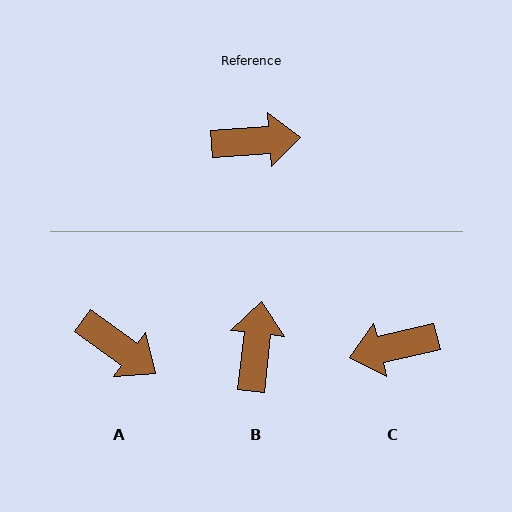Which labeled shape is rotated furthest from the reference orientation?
C, about 171 degrees away.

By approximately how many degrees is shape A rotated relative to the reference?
Approximately 40 degrees clockwise.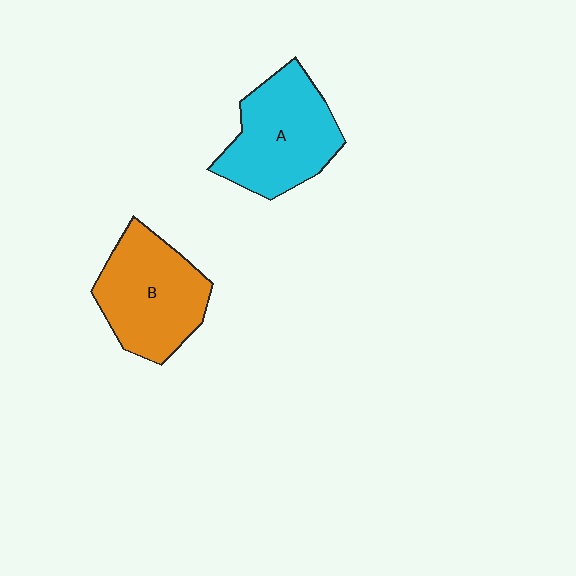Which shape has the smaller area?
Shape B (orange).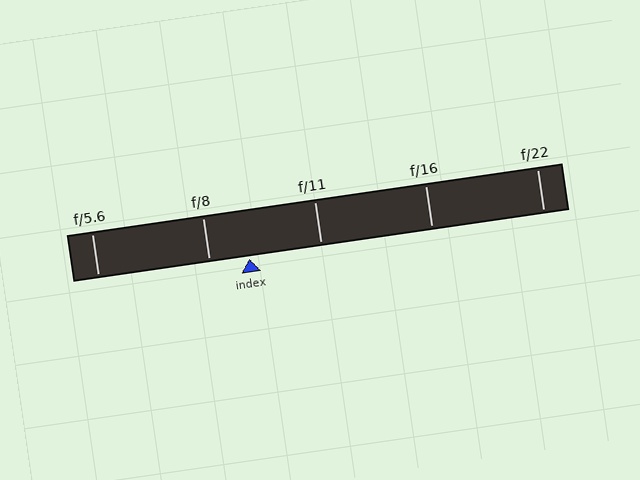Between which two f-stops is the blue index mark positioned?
The index mark is between f/8 and f/11.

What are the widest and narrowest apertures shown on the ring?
The widest aperture shown is f/5.6 and the narrowest is f/22.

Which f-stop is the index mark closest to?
The index mark is closest to f/8.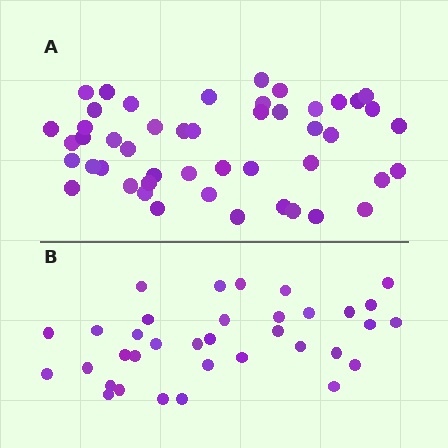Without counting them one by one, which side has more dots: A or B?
Region A (the top region) has more dots.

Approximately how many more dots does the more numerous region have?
Region A has approximately 15 more dots than region B.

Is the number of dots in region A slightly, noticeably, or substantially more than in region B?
Region A has noticeably more, but not dramatically so. The ratio is roughly 1.4 to 1.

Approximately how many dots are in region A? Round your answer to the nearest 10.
About 50 dots. (The exact count is 48, which rounds to 50.)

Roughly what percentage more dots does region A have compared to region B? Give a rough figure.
About 35% more.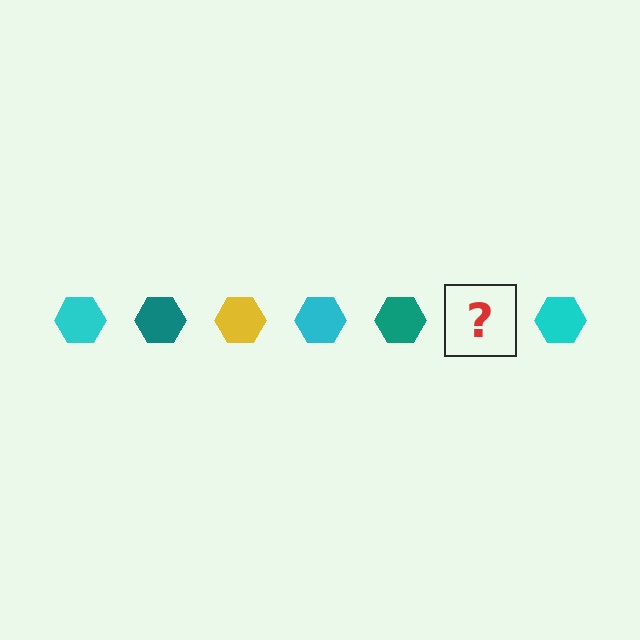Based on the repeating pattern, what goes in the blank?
The blank should be a yellow hexagon.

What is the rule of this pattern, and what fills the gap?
The rule is that the pattern cycles through cyan, teal, yellow hexagons. The gap should be filled with a yellow hexagon.